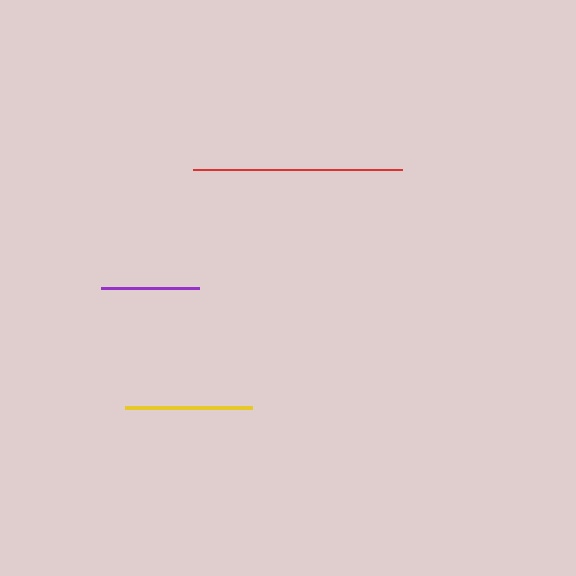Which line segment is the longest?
The red line is the longest at approximately 208 pixels.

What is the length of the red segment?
The red segment is approximately 208 pixels long.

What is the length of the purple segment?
The purple segment is approximately 98 pixels long.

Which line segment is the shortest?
The purple line is the shortest at approximately 98 pixels.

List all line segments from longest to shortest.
From longest to shortest: red, yellow, purple.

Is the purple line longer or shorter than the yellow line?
The yellow line is longer than the purple line.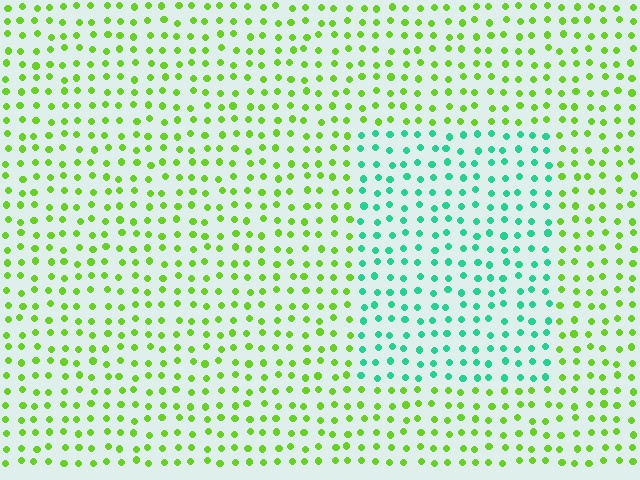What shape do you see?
I see a rectangle.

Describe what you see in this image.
The image is filled with small lime elements in a uniform arrangement. A rectangle-shaped region is visible where the elements are tinted to a slightly different hue, forming a subtle color boundary.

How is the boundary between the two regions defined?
The boundary is defined purely by a slight shift in hue (about 61 degrees). Spacing, size, and orientation are identical on both sides.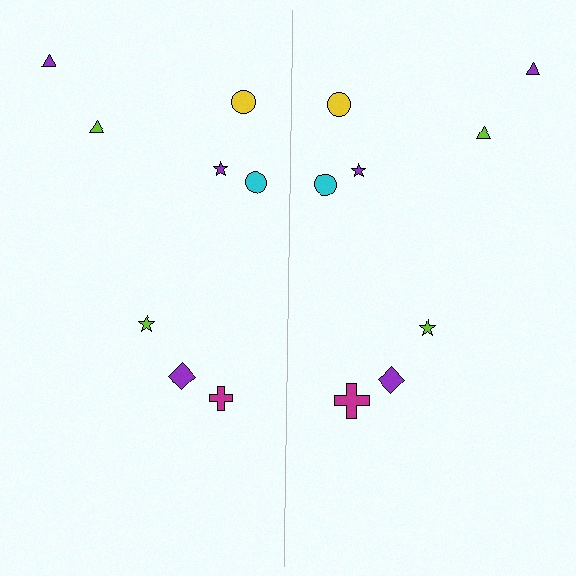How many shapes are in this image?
There are 16 shapes in this image.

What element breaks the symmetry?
The magenta cross on the right side has a different size than its mirror counterpart.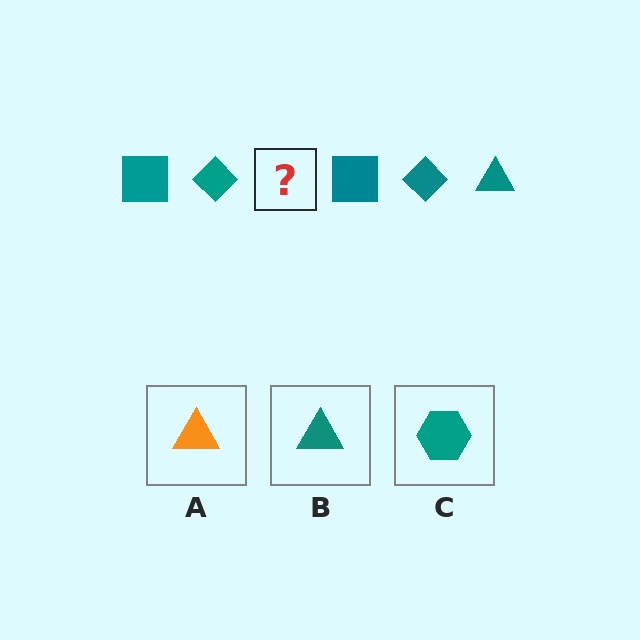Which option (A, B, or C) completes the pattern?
B.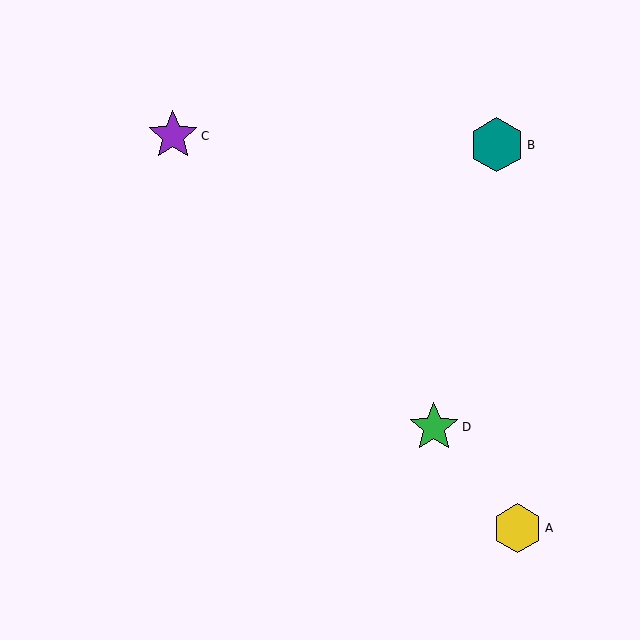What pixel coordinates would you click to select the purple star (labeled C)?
Click at (173, 136) to select the purple star C.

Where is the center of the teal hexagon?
The center of the teal hexagon is at (497, 145).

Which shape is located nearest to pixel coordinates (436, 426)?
The green star (labeled D) at (434, 427) is nearest to that location.